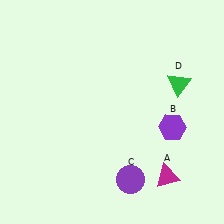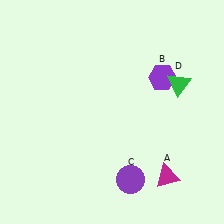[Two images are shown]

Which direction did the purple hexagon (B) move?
The purple hexagon (B) moved up.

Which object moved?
The purple hexagon (B) moved up.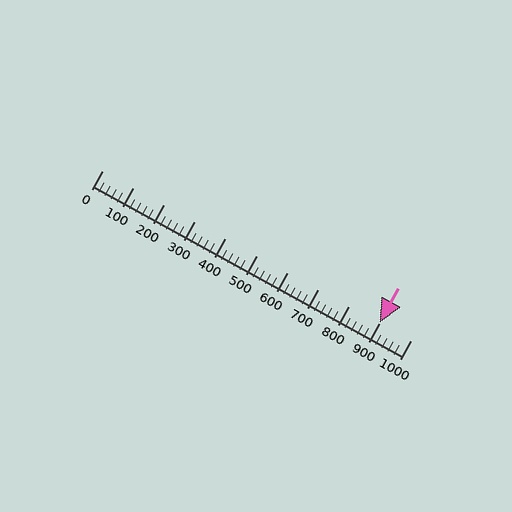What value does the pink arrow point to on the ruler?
The pink arrow points to approximately 900.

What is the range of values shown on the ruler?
The ruler shows values from 0 to 1000.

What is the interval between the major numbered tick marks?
The major tick marks are spaced 100 units apart.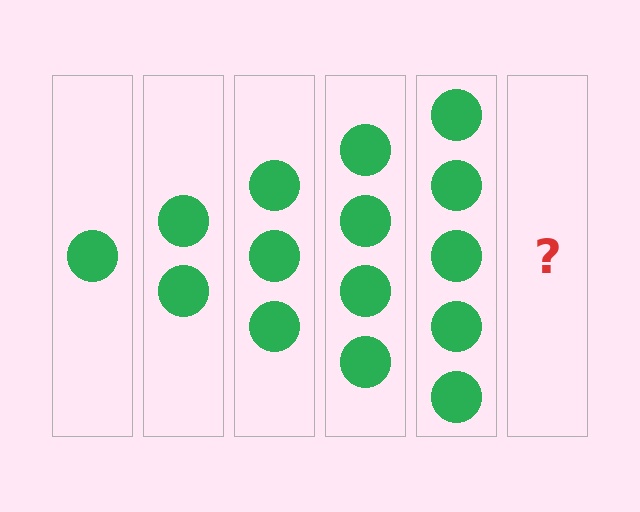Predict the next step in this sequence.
The next step is 6 circles.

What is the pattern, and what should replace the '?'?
The pattern is that each step adds one more circle. The '?' should be 6 circles.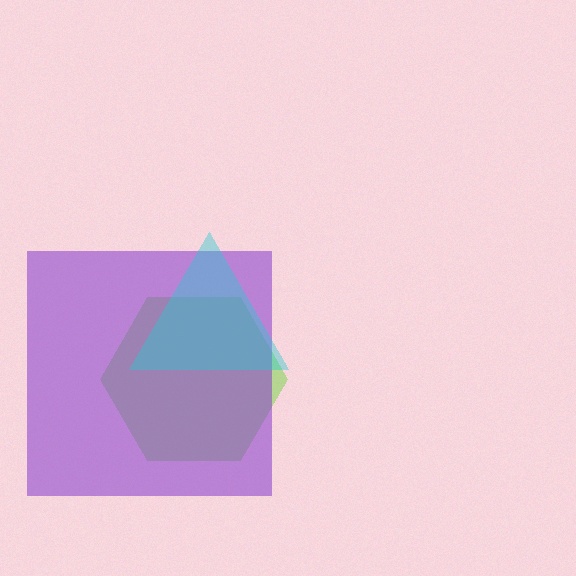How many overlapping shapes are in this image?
There are 3 overlapping shapes in the image.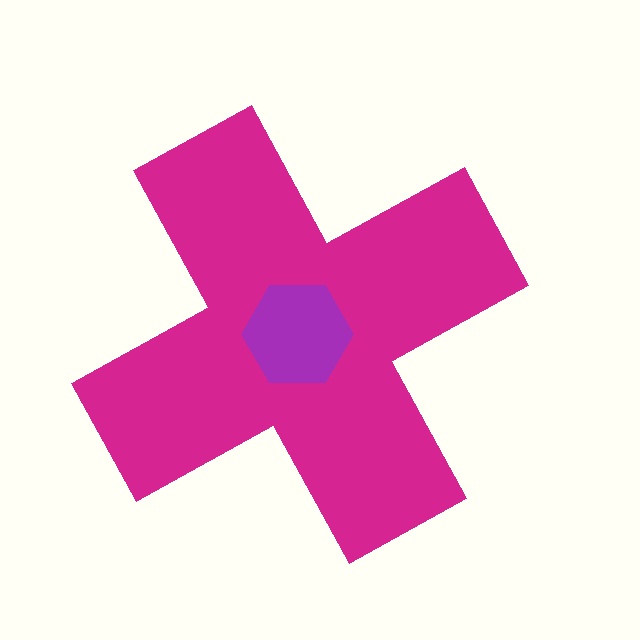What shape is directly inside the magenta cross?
The purple hexagon.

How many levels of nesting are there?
2.